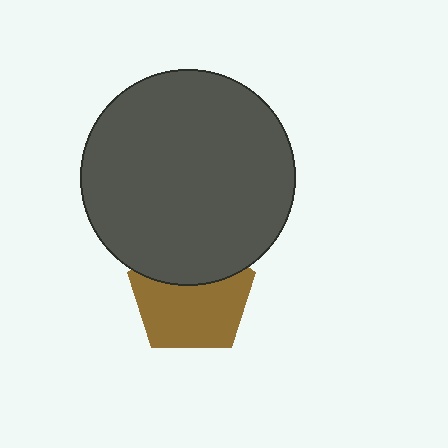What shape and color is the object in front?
The object in front is a dark gray circle.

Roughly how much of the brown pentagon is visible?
About half of it is visible (roughly 64%).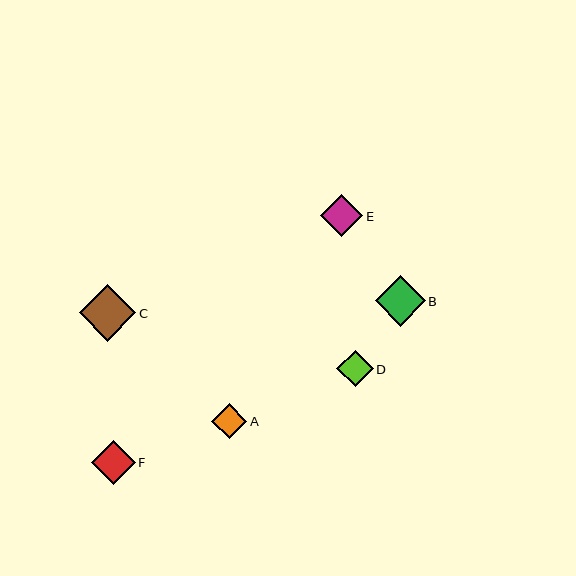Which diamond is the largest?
Diamond C is the largest with a size of approximately 57 pixels.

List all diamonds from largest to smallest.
From largest to smallest: C, B, F, E, D, A.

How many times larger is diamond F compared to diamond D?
Diamond F is approximately 1.2 times the size of diamond D.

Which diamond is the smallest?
Diamond A is the smallest with a size of approximately 35 pixels.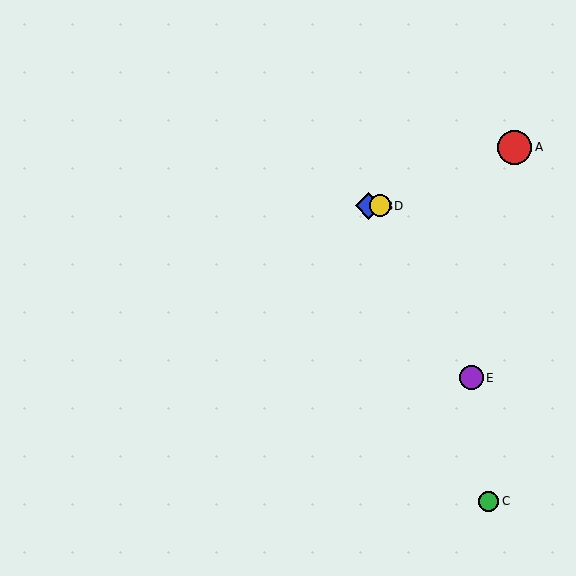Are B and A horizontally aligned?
No, B is at y≈206 and A is at y≈147.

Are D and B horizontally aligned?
Yes, both are at y≈206.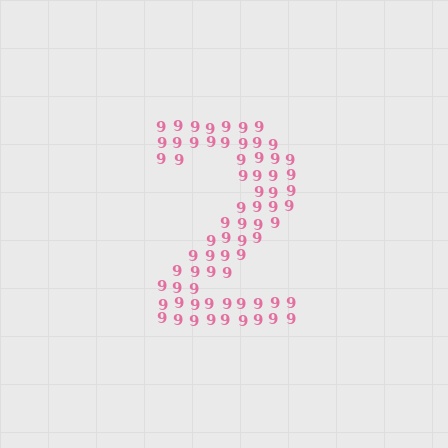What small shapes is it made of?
It is made of small digit 9's.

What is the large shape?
The large shape is the digit 2.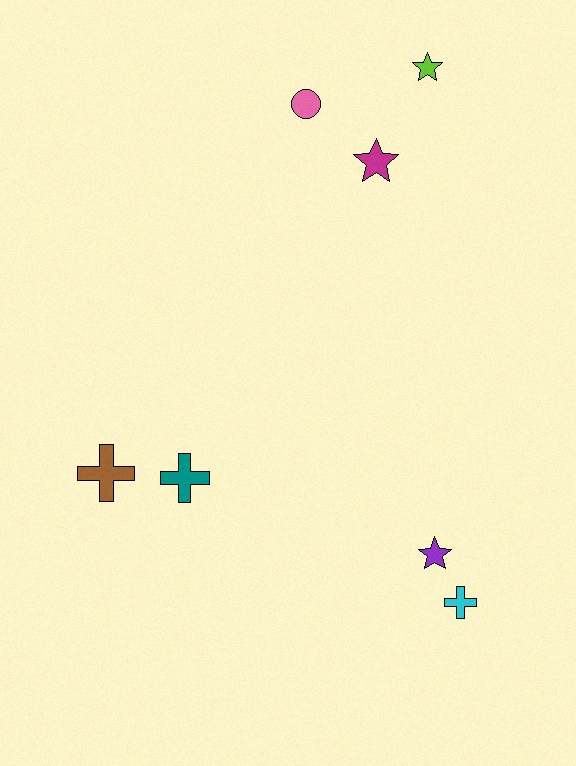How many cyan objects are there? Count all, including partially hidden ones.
There is 1 cyan object.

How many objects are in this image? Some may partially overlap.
There are 7 objects.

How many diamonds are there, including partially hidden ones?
There are no diamonds.